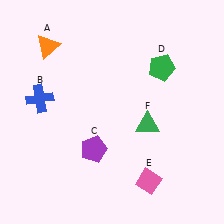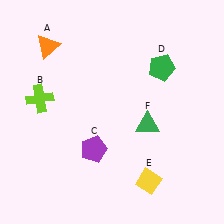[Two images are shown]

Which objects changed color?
B changed from blue to lime. E changed from pink to yellow.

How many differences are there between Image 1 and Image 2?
There are 2 differences between the two images.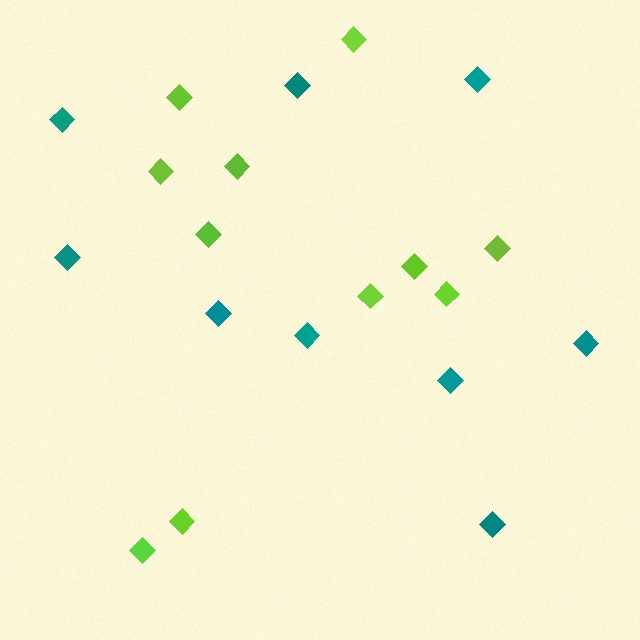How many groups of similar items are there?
There are 2 groups: one group of teal diamonds (9) and one group of lime diamonds (11).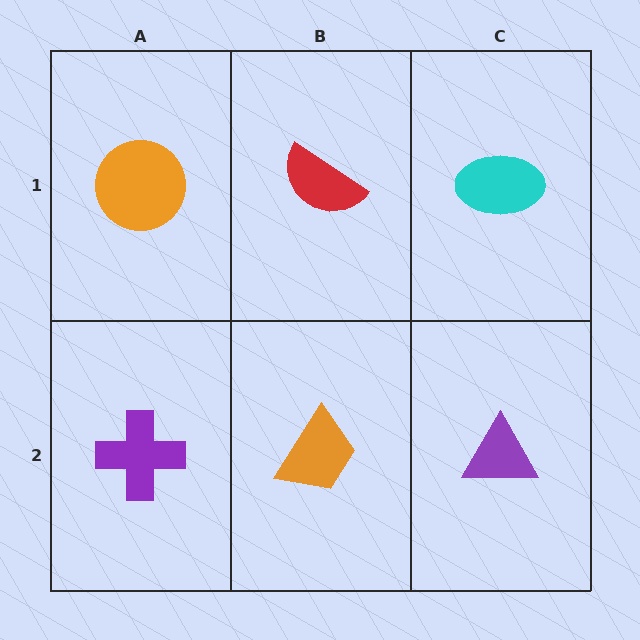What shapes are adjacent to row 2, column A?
An orange circle (row 1, column A), an orange trapezoid (row 2, column B).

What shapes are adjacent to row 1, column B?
An orange trapezoid (row 2, column B), an orange circle (row 1, column A), a cyan ellipse (row 1, column C).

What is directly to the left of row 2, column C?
An orange trapezoid.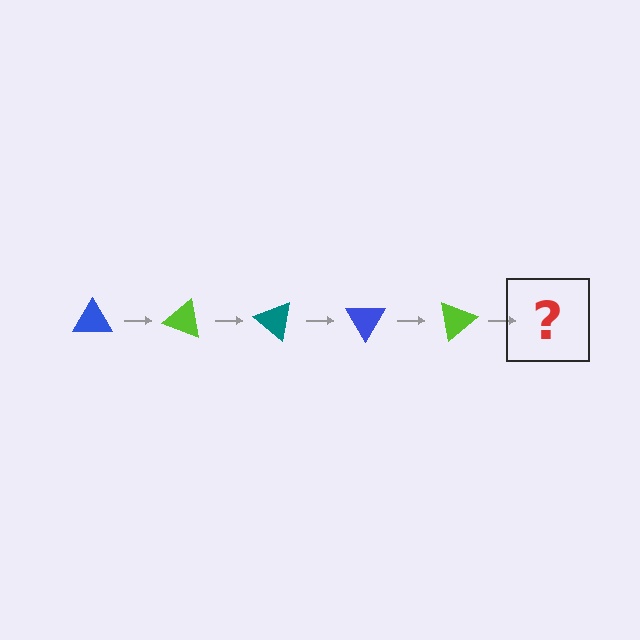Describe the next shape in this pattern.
It should be a teal triangle, rotated 100 degrees from the start.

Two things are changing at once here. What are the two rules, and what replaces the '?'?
The two rules are that it rotates 20 degrees each step and the color cycles through blue, lime, and teal. The '?' should be a teal triangle, rotated 100 degrees from the start.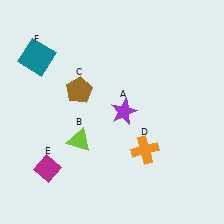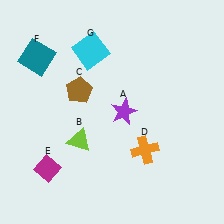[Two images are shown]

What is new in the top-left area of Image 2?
A cyan square (G) was added in the top-left area of Image 2.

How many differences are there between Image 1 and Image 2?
There is 1 difference between the two images.